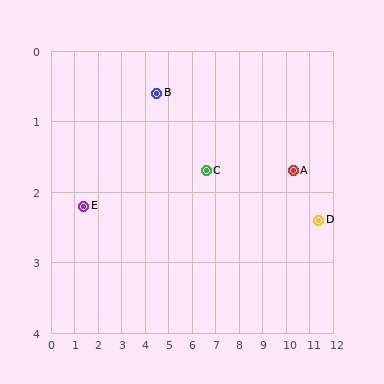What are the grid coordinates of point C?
Point C is at approximately (6.6, 1.7).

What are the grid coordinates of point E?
Point E is at approximately (1.4, 2.2).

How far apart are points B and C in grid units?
Points B and C are about 2.4 grid units apart.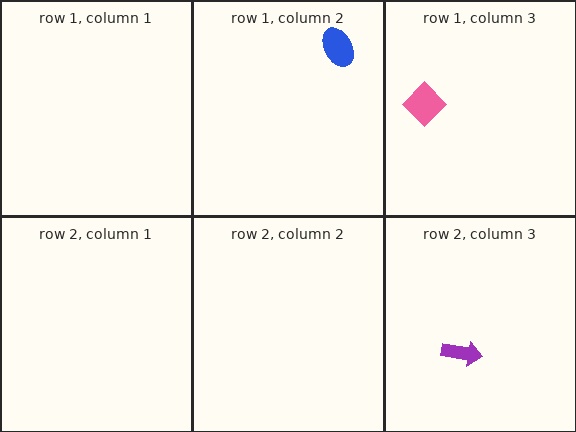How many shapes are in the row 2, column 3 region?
1.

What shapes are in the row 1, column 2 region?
The blue ellipse.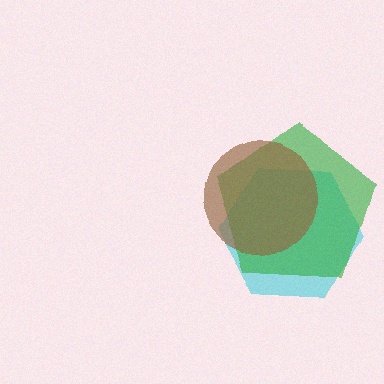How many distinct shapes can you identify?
There are 3 distinct shapes: a cyan hexagon, a green pentagon, a brown circle.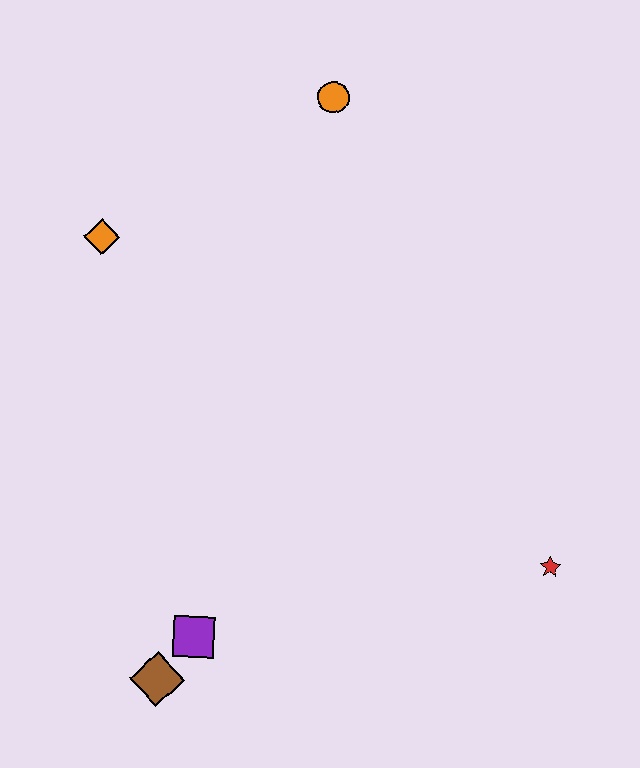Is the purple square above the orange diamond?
No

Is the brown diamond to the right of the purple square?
No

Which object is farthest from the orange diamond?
The red star is farthest from the orange diamond.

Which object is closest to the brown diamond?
The purple square is closest to the brown diamond.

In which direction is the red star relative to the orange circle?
The red star is below the orange circle.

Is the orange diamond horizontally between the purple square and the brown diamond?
No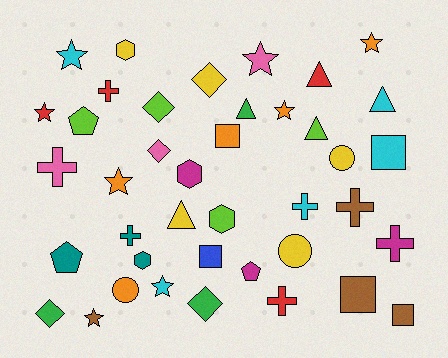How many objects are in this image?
There are 40 objects.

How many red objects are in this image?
There are 4 red objects.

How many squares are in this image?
There are 5 squares.